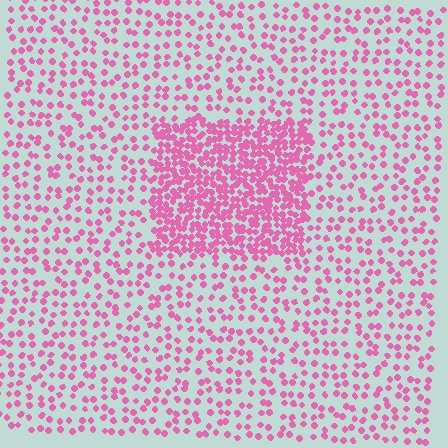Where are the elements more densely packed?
The elements are more densely packed inside the rectangle boundary.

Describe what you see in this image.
The image contains small pink elements arranged at two different densities. A rectangle-shaped region is visible where the elements are more densely packed than the surrounding area.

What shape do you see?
I see a rectangle.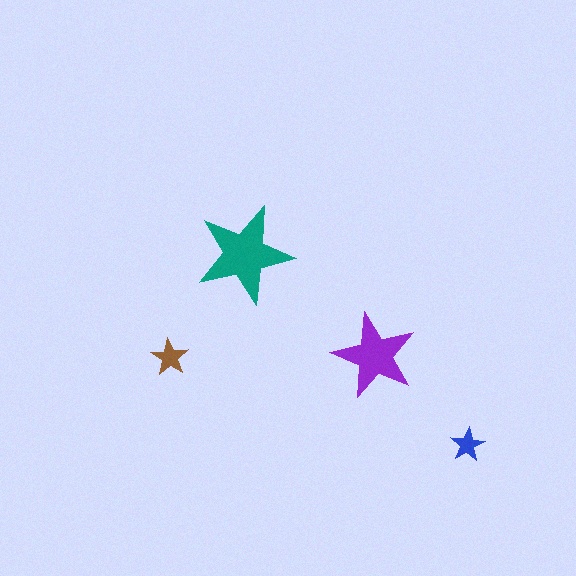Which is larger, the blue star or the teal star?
The teal one.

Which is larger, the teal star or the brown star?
The teal one.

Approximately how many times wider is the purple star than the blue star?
About 2.5 times wider.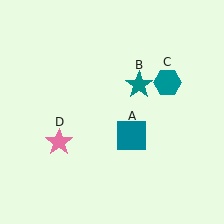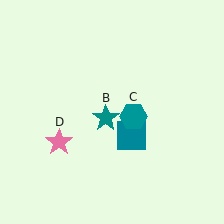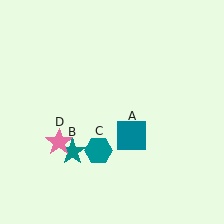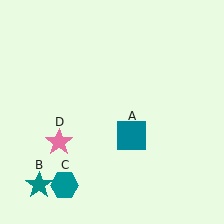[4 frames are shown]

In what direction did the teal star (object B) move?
The teal star (object B) moved down and to the left.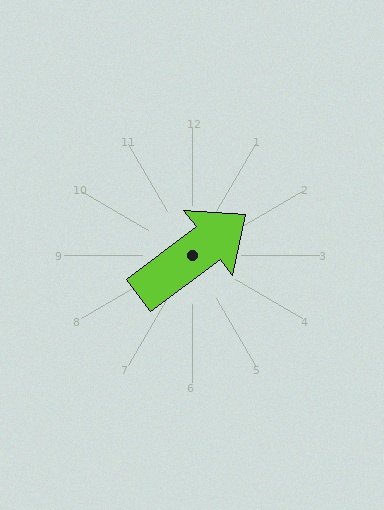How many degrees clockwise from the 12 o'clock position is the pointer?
Approximately 53 degrees.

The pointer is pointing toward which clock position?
Roughly 2 o'clock.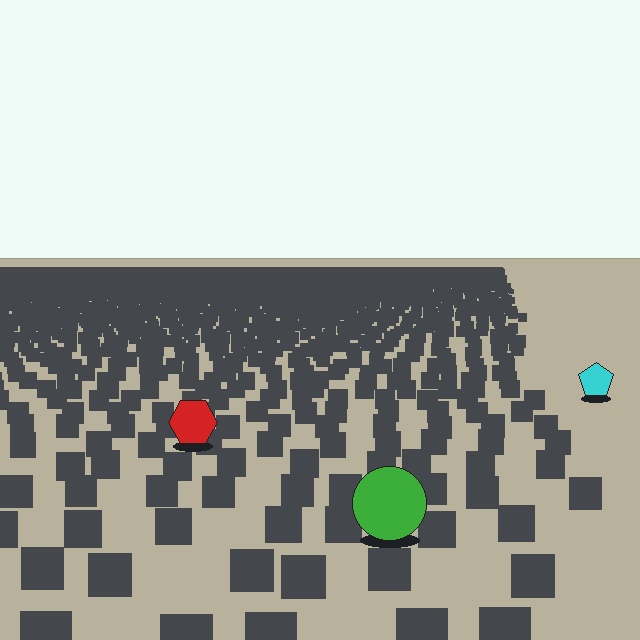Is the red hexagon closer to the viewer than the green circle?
No. The green circle is closer — you can tell from the texture gradient: the ground texture is coarser near it.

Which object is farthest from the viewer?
The cyan pentagon is farthest from the viewer. It appears smaller and the ground texture around it is denser.